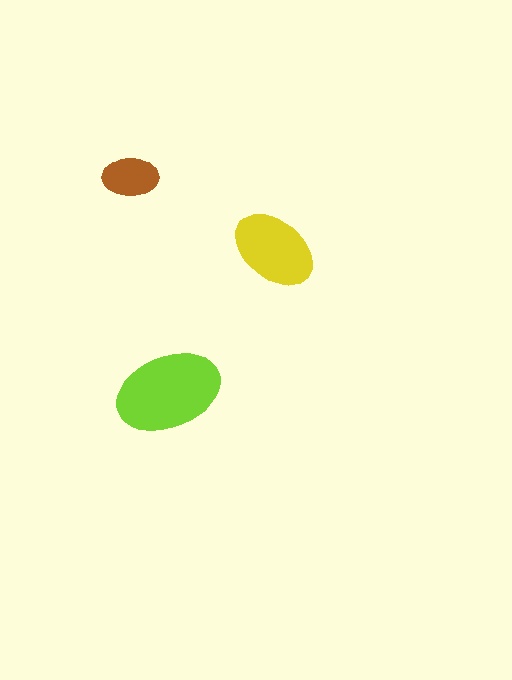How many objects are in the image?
There are 3 objects in the image.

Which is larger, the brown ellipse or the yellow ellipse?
The yellow one.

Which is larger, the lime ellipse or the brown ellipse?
The lime one.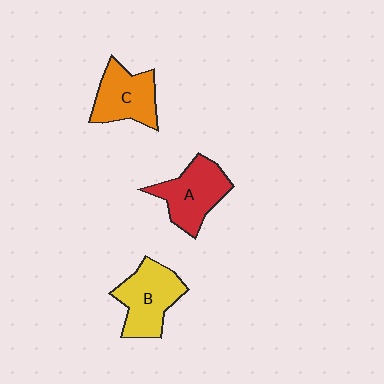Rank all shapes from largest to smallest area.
From largest to smallest: B (yellow), A (red), C (orange).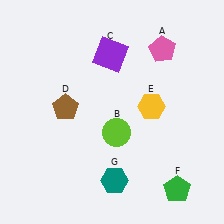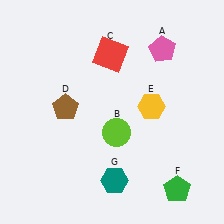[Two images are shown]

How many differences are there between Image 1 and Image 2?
There is 1 difference between the two images.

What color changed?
The square (C) changed from purple in Image 1 to red in Image 2.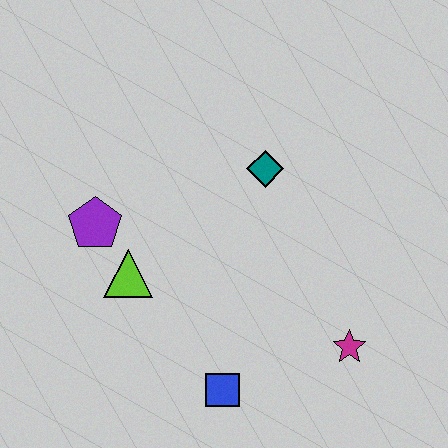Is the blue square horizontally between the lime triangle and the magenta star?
Yes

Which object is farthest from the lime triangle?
The magenta star is farthest from the lime triangle.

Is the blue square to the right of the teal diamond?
No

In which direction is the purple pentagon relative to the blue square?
The purple pentagon is above the blue square.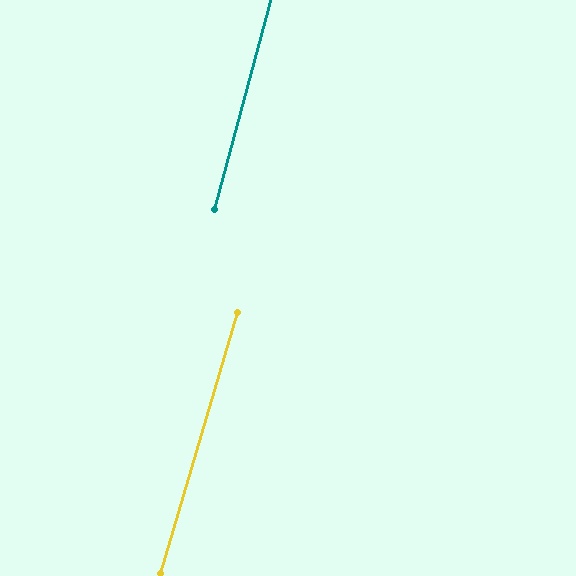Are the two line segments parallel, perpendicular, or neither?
Parallel — their directions differ by only 1.3°.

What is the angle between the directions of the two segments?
Approximately 1 degree.